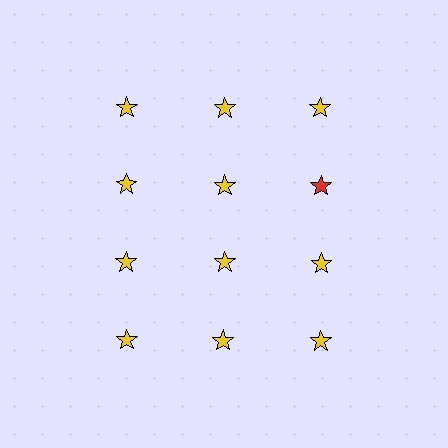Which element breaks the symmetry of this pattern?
The red star in the second row, center column breaks the symmetry. All other shapes are yellow stars.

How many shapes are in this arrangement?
There are 12 shapes arranged in a grid pattern.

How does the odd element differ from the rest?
It has a different color: red instead of yellow.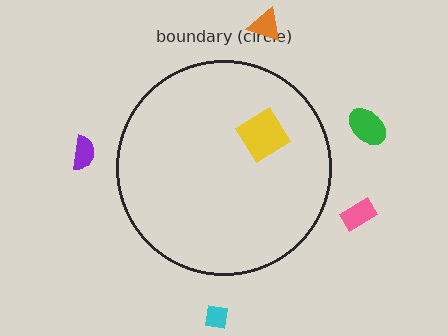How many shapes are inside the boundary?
1 inside, 5 outside.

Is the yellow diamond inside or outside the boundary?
Inside.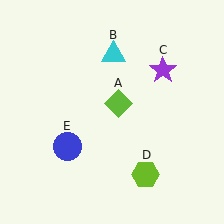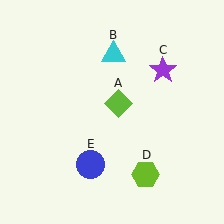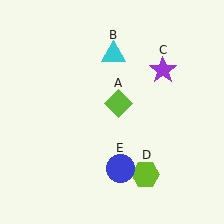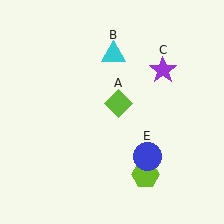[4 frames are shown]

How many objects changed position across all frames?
1 object changed position: blue circle (object E).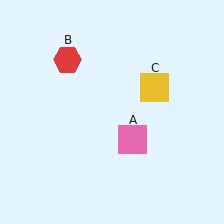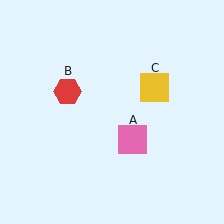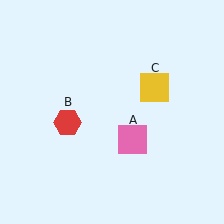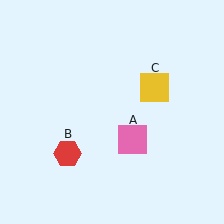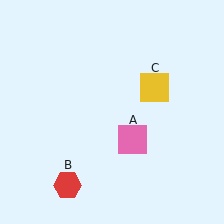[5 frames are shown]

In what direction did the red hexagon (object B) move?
The red hexagon (object B) moved down.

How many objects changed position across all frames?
1 object changed position: red hexagon (object B).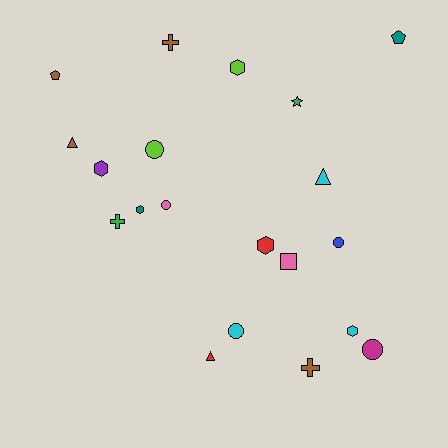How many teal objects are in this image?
There are 2 teal objects.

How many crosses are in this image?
There are 3 crosses.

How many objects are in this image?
There are 20 objects.